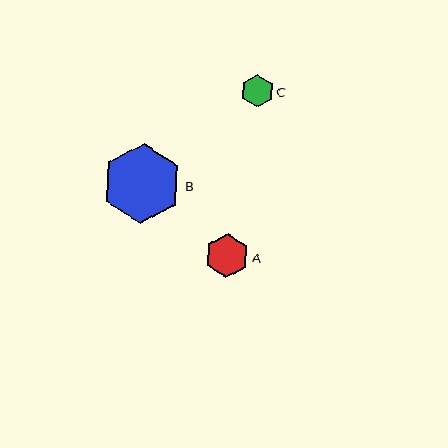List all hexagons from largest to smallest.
From largest to smallest: B, A, C.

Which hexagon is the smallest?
Hexagon C is the smallest with a size of approximately 33 pixels.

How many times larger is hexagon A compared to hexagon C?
Hexagon A is approximately 1.3 times the size of hexagon C.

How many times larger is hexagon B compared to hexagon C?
Hexagon B is approximately 2.5 times the size of hexagon C.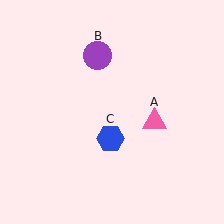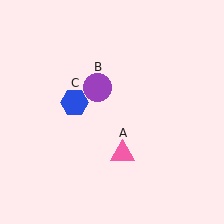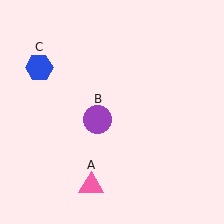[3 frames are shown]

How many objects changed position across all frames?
3 objects changed position: pink triangle (object A), purple circle (object B), blue hexagon (object C).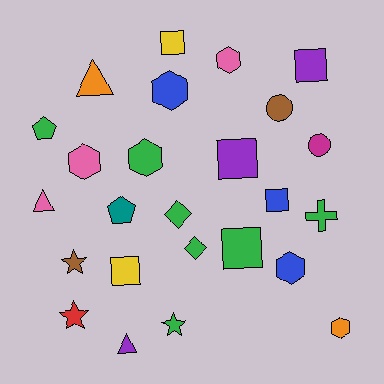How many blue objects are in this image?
There are 3 blue objects.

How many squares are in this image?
There are 6 squares.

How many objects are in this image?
There are 25 objects.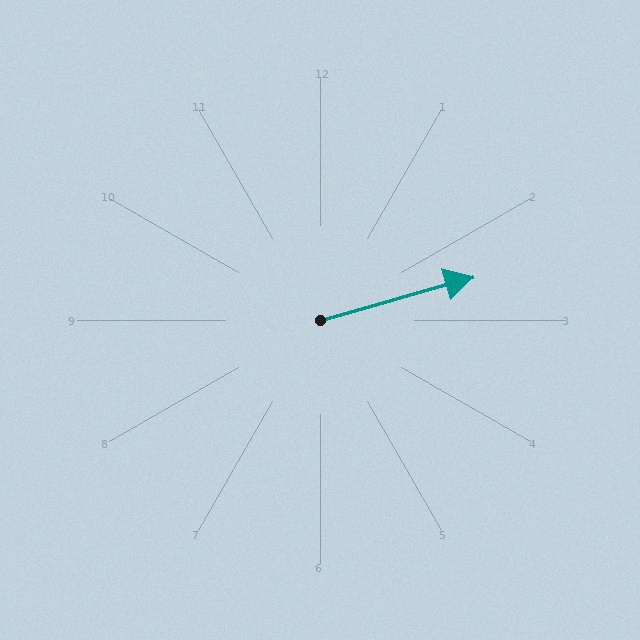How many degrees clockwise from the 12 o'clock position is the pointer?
Approximately 74 degrees.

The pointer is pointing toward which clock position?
Roughly 2 o'clock.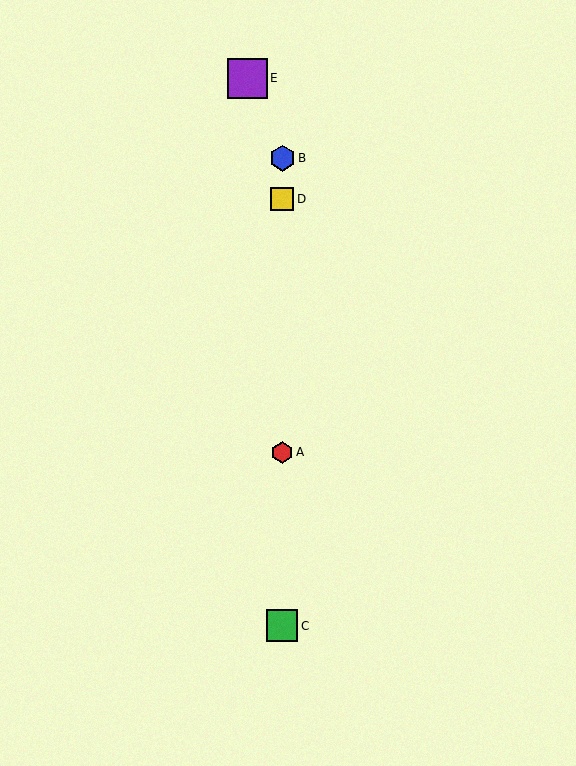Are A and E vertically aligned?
No, A is at x≈282 and E is at x≈247.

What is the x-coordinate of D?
Object D is at x≈282.